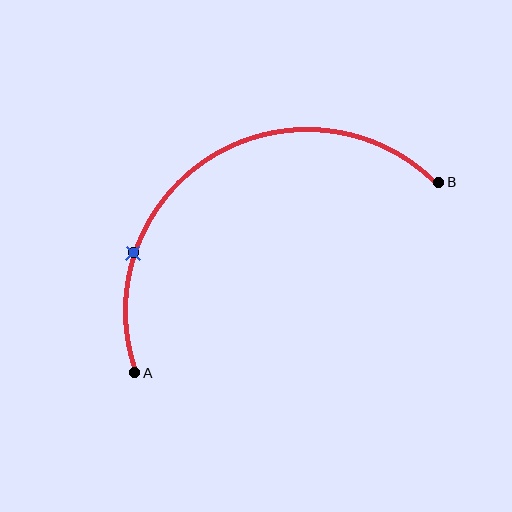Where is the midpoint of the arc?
The arc midpoint is the point on the curve farthest from the straight line joining A and B. It sits above that line.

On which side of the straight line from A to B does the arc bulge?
The arc bulges above the straight line connecting A and B.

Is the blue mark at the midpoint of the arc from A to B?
No. The blue mark lies on the arc but is closer to endpoint A. The arc midpoint would be at the point on the curve equidistant along the arc from both A and B.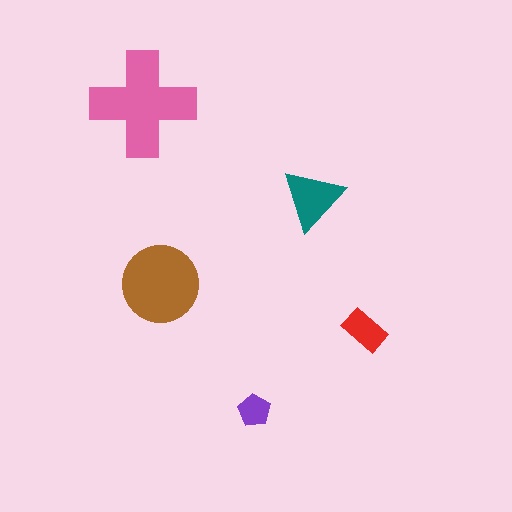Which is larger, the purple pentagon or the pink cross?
The pink cross.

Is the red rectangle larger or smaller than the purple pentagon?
Larger.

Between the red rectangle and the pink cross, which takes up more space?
The pink cross.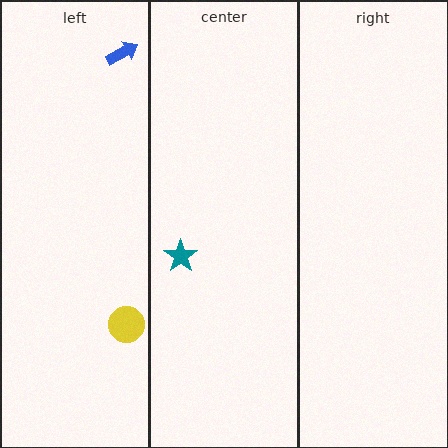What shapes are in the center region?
The teal star.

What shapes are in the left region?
The blue arrow, the yellow circle.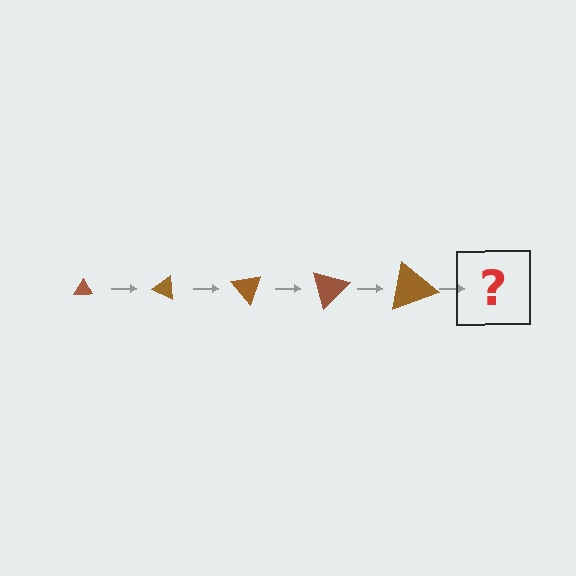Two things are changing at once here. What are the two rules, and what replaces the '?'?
The two rules are that the triangle grows larger each step and it rotates 25 degrees each step. The '?' should be a triangle, larger than the previous one and rotated 125 degrees from the start.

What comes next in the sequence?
The next element should be a triangle, larger than the previous one and rotated 125 degrees from the start.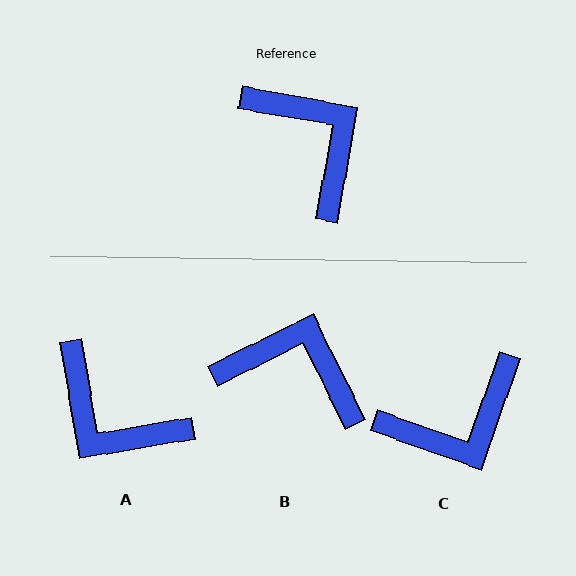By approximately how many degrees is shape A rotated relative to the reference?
Approximately 160 degrees clockwise.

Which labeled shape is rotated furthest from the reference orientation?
A, about 160 degrees away.